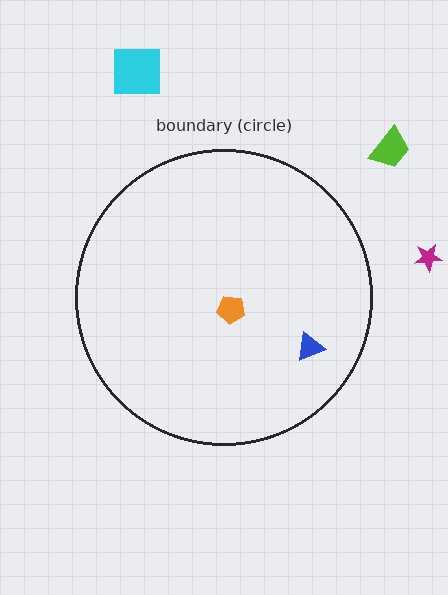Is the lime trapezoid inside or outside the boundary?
Outside.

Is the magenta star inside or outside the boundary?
Outside.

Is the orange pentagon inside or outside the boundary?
Inside.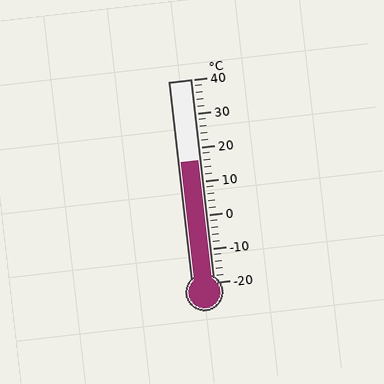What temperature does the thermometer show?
The thermometer shows approximately 16°C.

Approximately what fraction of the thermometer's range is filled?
The thermometer is filled to approximately 60% of its range.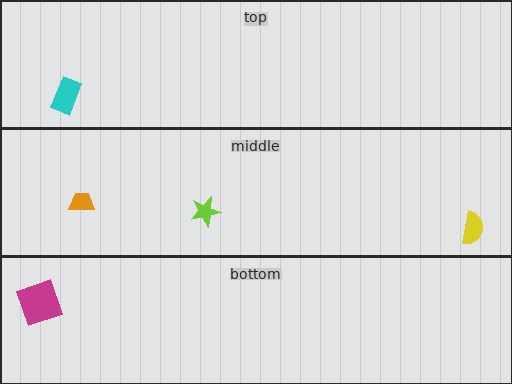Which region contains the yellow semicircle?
The middle region.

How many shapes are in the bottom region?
1.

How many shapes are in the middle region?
3.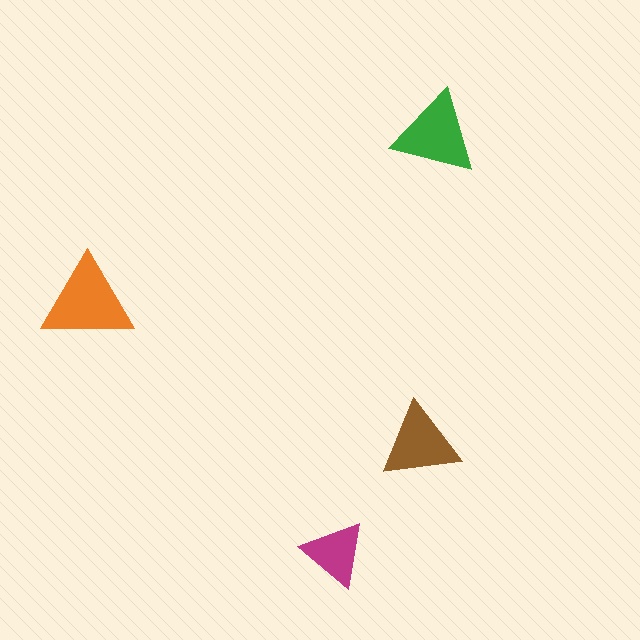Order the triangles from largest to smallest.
the orange one, the green one, the brown one, the magenta one.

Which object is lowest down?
The magenta triangle is bottommost.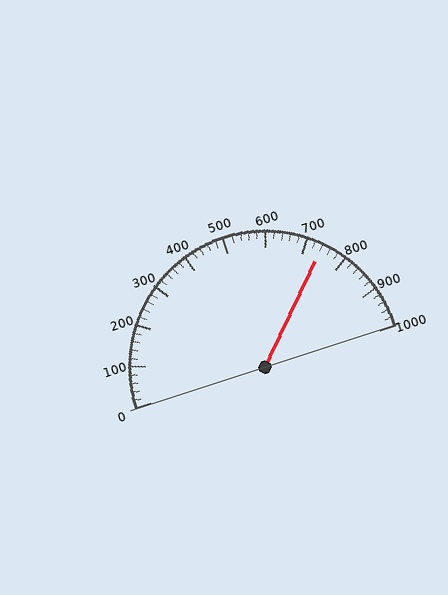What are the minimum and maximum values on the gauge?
The gauge ranges from 0 to 1000.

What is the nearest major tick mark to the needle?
The nearest major tick mark is 700.